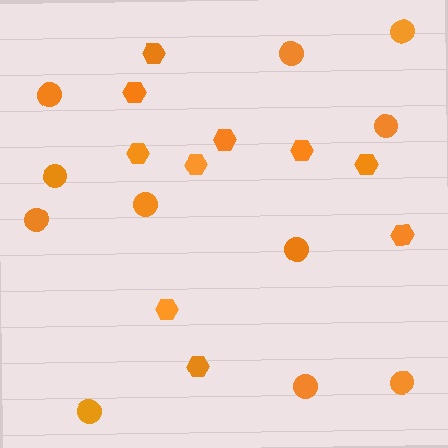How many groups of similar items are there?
There are 2 groups: one group of hexagons (10) and one group of circles (11).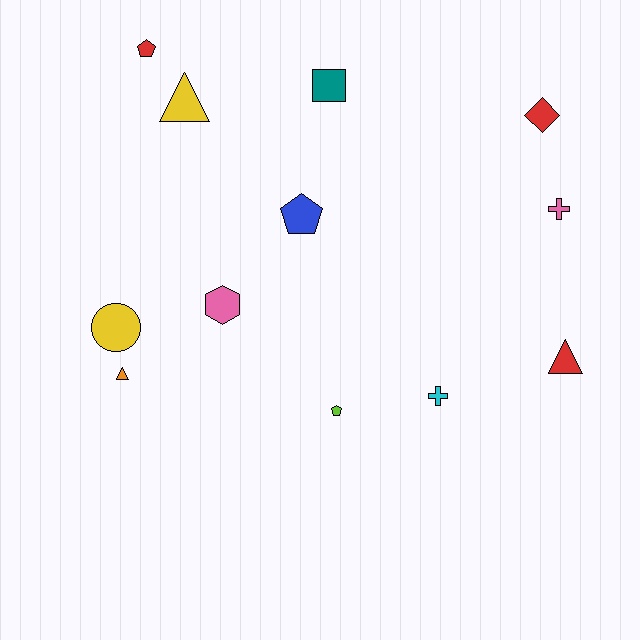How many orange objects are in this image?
There is 1 orange object.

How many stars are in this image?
There are no stars.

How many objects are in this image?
There are 12 objects.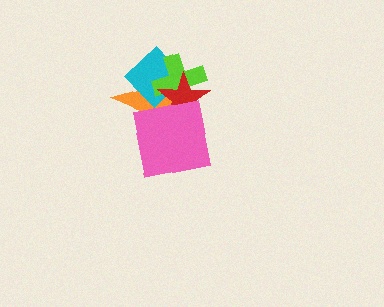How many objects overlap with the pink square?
4 objects overlap with the pink square.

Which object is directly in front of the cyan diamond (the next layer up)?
The lime cross is directly in front of the cyan diamond.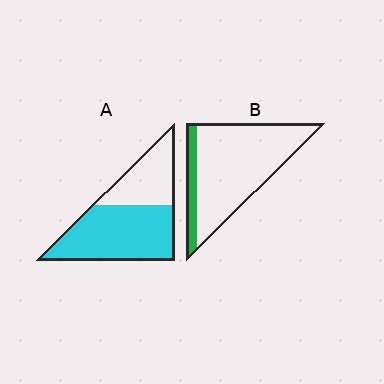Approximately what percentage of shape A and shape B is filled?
A is approximately 65% and B is approximately 15%.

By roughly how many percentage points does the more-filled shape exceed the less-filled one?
By roughly 50 percentage points (A over B).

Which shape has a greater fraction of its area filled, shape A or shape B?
Shape A.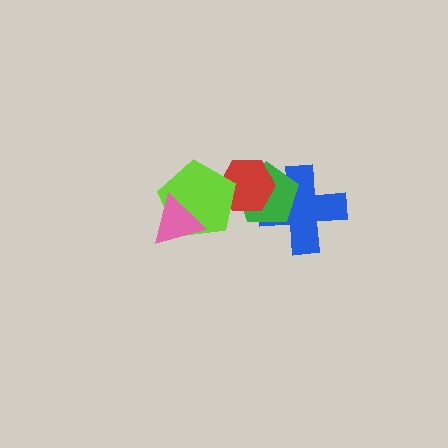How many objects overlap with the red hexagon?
3 objects overlap with the red hexagon.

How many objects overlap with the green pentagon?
2 objects overlap with the green pentagon.